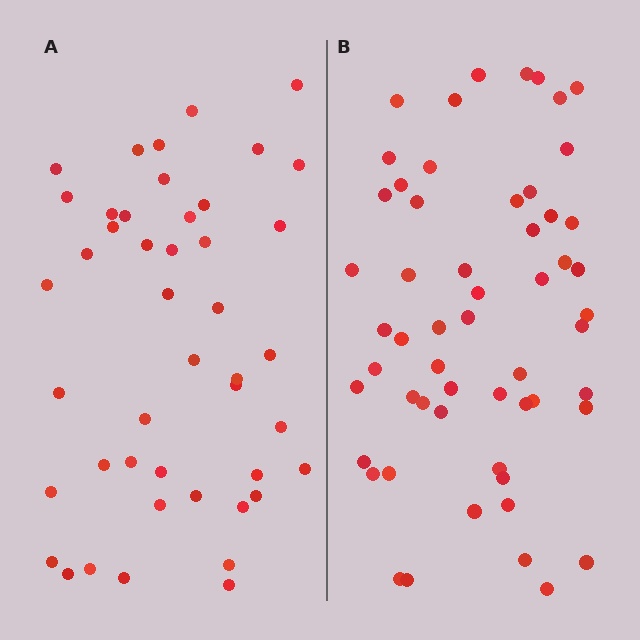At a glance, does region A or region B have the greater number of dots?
Region B (the right region) has more dots.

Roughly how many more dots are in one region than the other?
Region B has roughly 12 or so more dots than region A.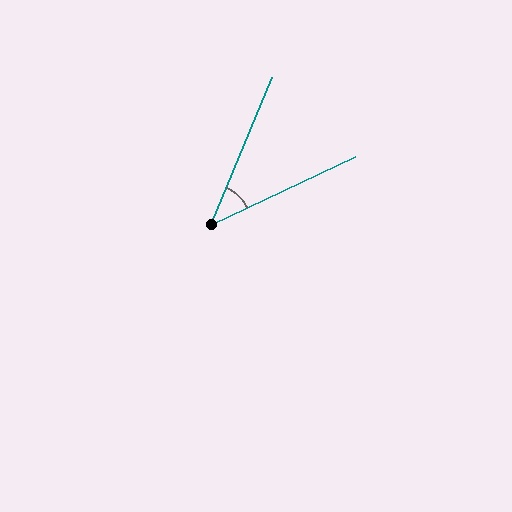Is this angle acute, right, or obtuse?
It is acute.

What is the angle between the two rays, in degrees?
Approximately 42 degrees.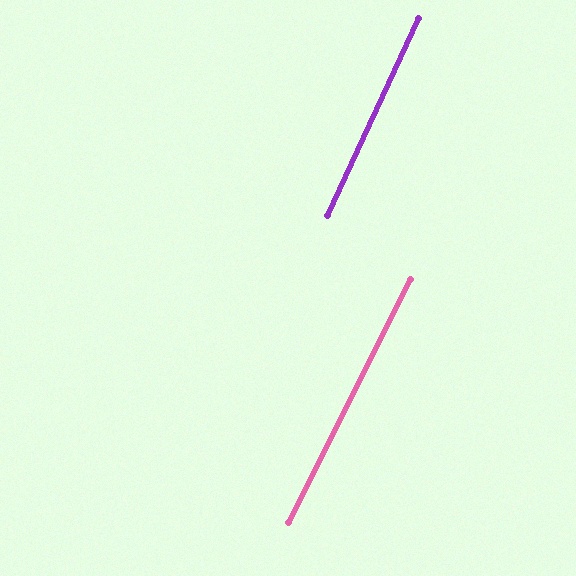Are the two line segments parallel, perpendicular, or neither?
Parallel — their directions differ by only 1.9°.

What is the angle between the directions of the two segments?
Approximately 2 degrees.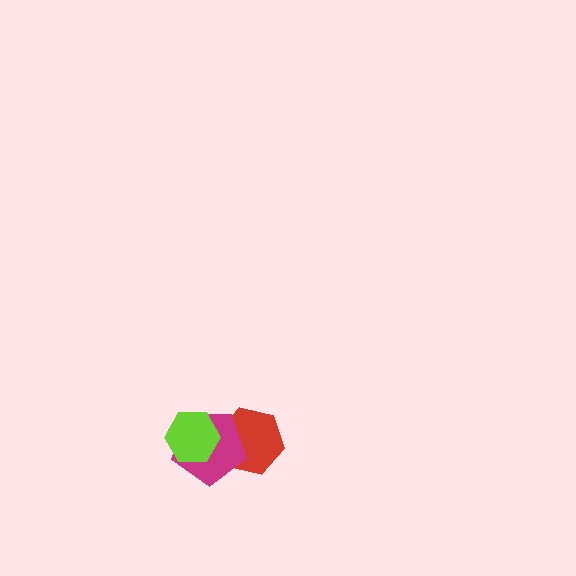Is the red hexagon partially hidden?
Yes, it is partially covered by another shape.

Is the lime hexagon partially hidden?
No, no other shape covers it.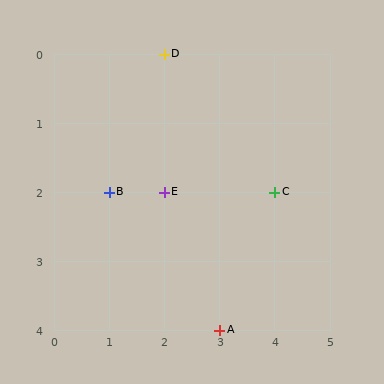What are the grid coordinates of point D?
Point D is at grid coordinates (2, 0).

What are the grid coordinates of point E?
Point E is at grid coordinates (2, 2).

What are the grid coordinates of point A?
Point A is at grid coordinates (3, 4).